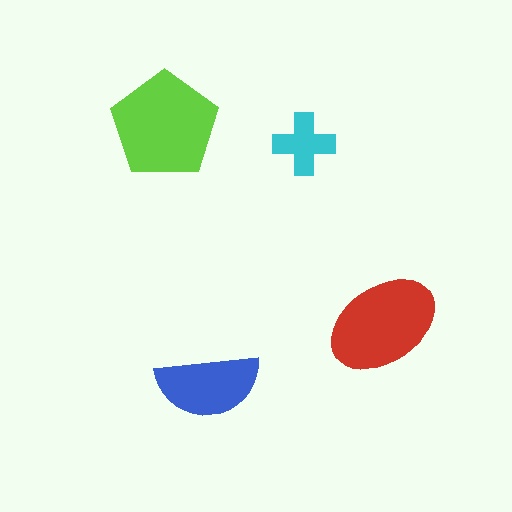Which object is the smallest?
The cyan cross.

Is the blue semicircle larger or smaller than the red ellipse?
Smaller.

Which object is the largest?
The lime pentagon.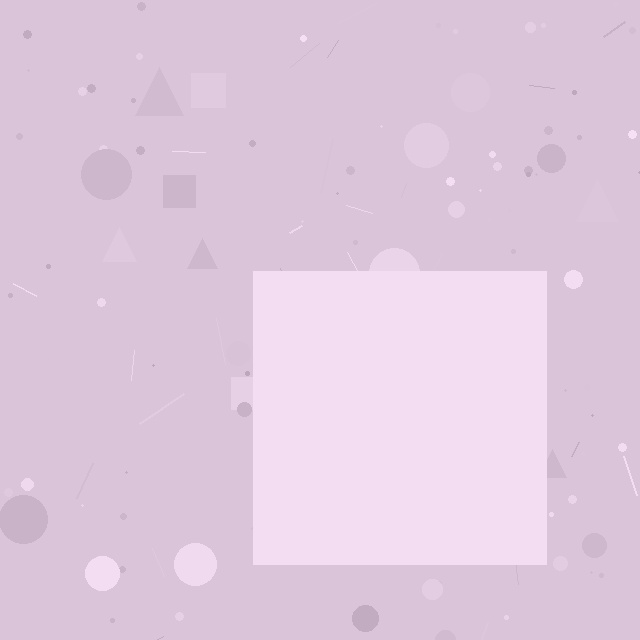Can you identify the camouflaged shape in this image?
The camouflaged shape is a square.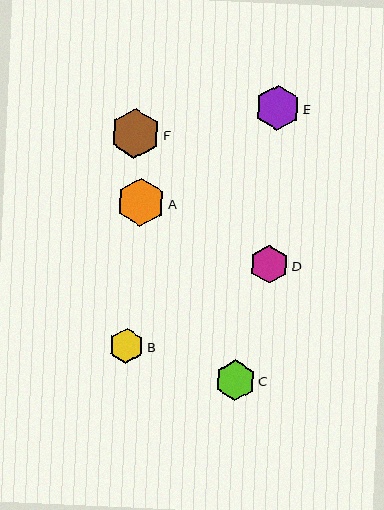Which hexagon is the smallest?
Hexagon B is the smallest with a size of approximately 35 pixels.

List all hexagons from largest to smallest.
From largest to smallest: F, A, E, C, D, B.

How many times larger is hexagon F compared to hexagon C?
Hexagon F is approximately 1.2 times the size of hexagon C.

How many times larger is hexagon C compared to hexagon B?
Hexagon C is approximately 1.2 times the size of hexagon B.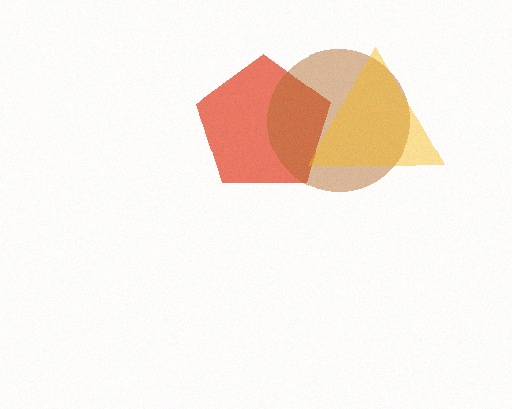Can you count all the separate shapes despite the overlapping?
Yes, there are 3 separate shapes.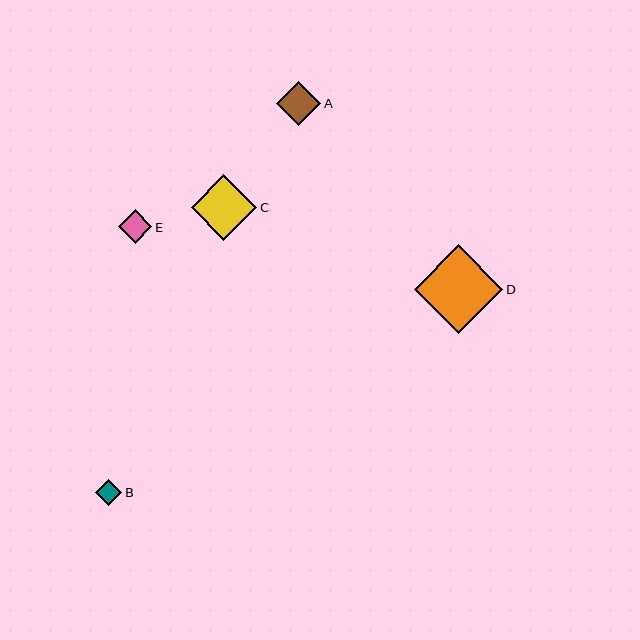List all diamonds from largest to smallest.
From largest to smallest: D, C, A, E, B.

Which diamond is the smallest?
Diamond B is the smallest with a size of approximately 26 pixels.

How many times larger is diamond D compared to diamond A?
Diamond D is approximately 2.0 times the size of diamond A.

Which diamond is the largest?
Diamond D is the largest with a size of approximately 89 pixels.